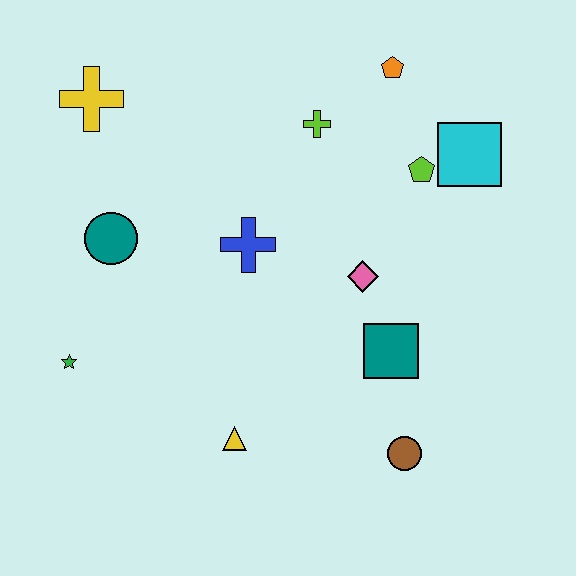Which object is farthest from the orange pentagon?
The green star is farthest from the orange pentagon.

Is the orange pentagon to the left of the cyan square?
Yes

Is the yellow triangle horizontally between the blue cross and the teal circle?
Yes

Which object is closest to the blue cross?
The pink diamond is closest to the blue cross.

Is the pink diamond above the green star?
Yes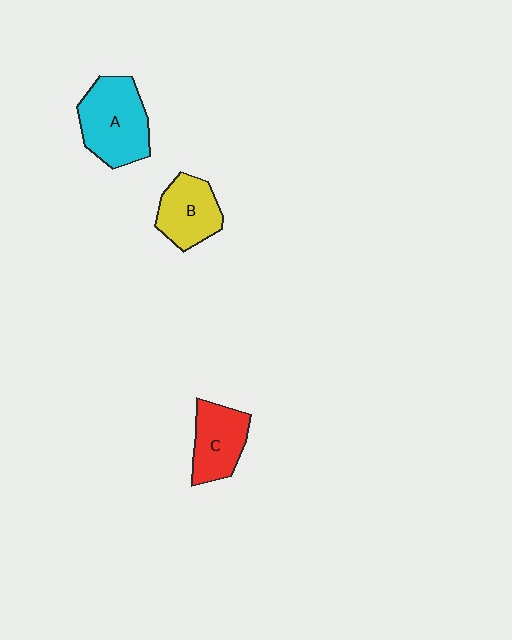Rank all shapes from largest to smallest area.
From largest to smallest: A (cyan), C (red), B (yellow).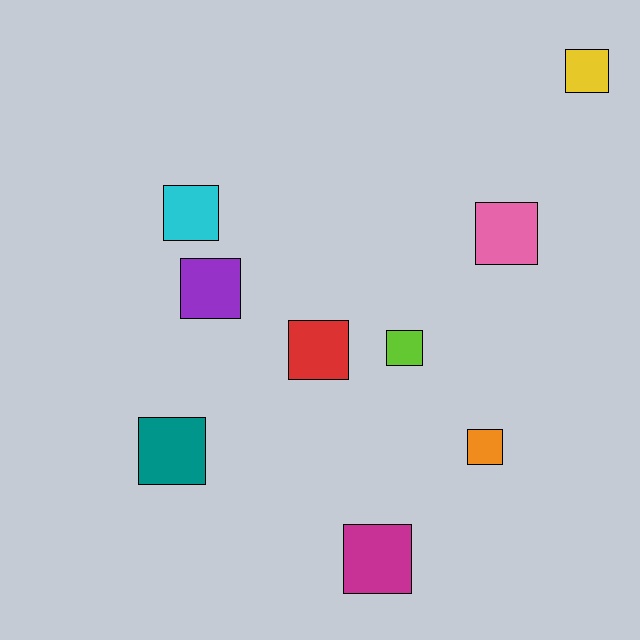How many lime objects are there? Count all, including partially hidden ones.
There is 1 lime object.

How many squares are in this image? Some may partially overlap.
There are 9 squares.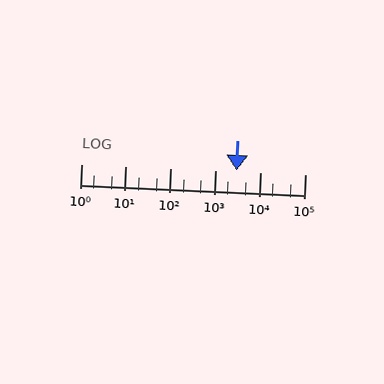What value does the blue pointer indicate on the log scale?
The pointer indicates approximately 3000.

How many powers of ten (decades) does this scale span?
The scale spans 5 decades, from 1 to 100000.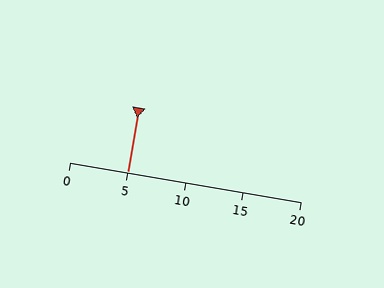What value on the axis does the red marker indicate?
The marker indicates approximately 5.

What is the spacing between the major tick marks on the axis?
The major ticks are spaced 5 apart.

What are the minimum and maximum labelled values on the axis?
The axis runs from 0 to 20.